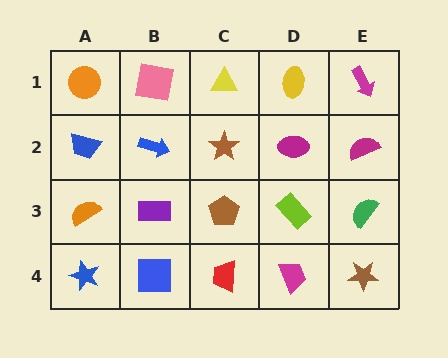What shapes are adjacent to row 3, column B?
A blue arrow (row 2, column B), a blue square (row 4, column B), an orange semicircle (row 3, column A), a brown pentagon (row 3, column C).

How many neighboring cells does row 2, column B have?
4.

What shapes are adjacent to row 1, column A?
A blue trapezoid (row 2, column A), a pink square (row 1, column B).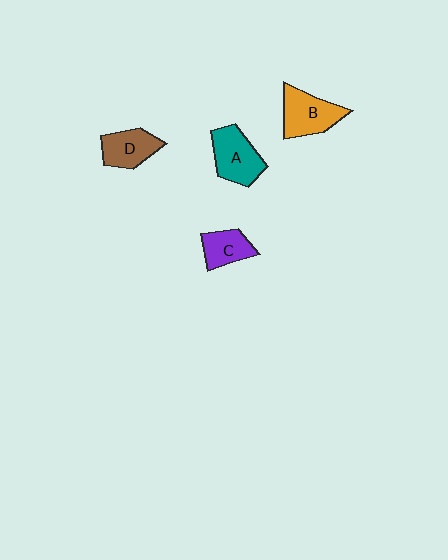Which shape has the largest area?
Shape B (orange).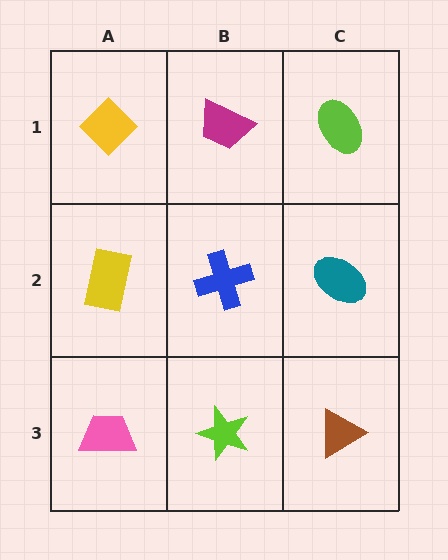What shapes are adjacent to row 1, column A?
A yellow rectangle (row 2, column A), a magenta trapezoid (row 1, column B).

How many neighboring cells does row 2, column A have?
3.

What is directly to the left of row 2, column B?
A yellow rectangle.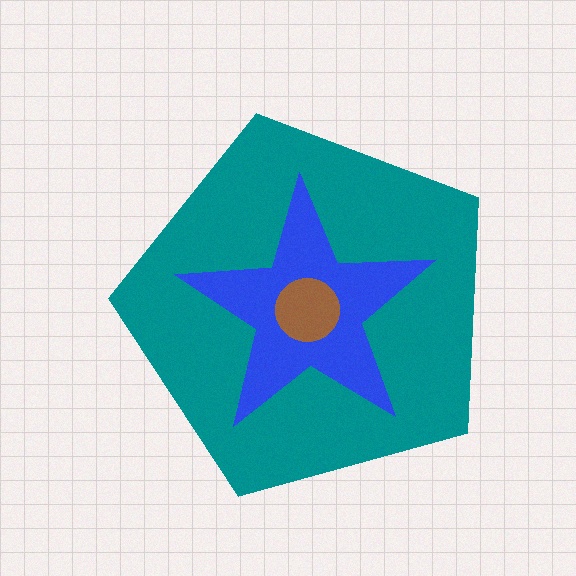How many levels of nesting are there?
3.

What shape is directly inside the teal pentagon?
The blue star.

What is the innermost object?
The brown circle.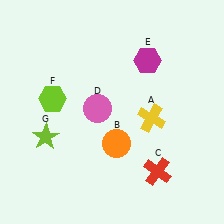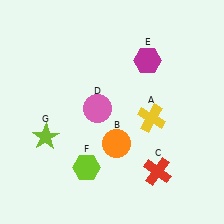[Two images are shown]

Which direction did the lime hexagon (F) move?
The lime hexagon (F) moved down.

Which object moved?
The lime hexagon (F) moved down.